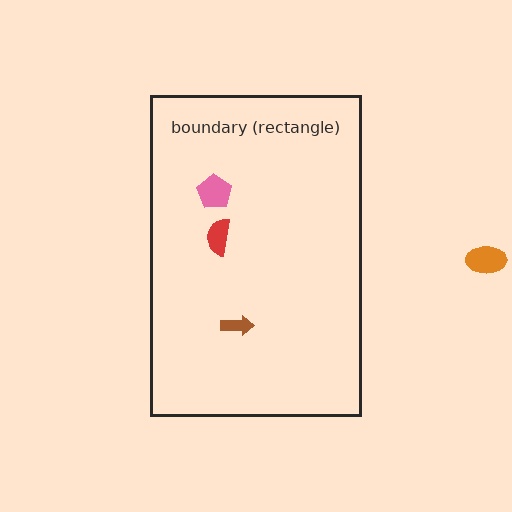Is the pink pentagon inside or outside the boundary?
Inside.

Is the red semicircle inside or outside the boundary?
Inside.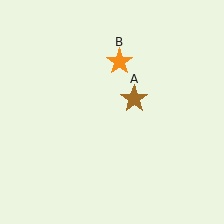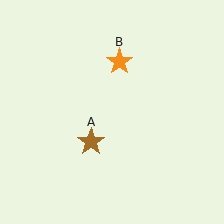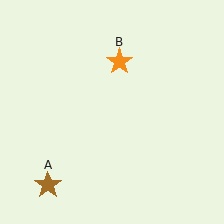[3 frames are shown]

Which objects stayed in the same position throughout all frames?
Orange star (object B) remained stationary.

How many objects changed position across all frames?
1 object changed position: brown star (object A).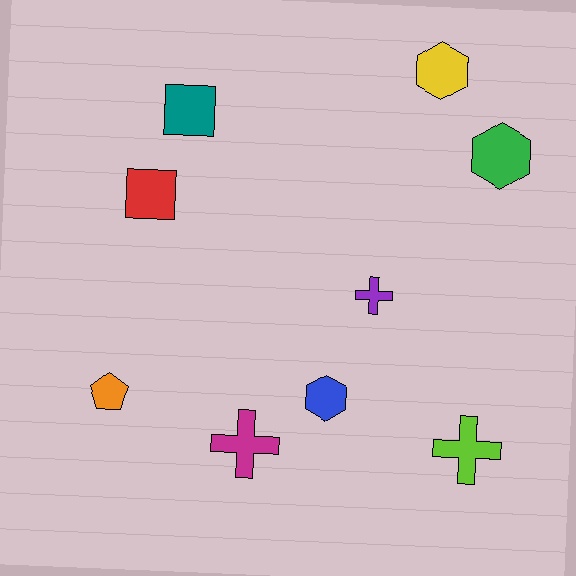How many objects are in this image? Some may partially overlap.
There are 9 objects.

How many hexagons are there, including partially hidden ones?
There are 3 hexagons.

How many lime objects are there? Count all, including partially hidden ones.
There is 1 lime object.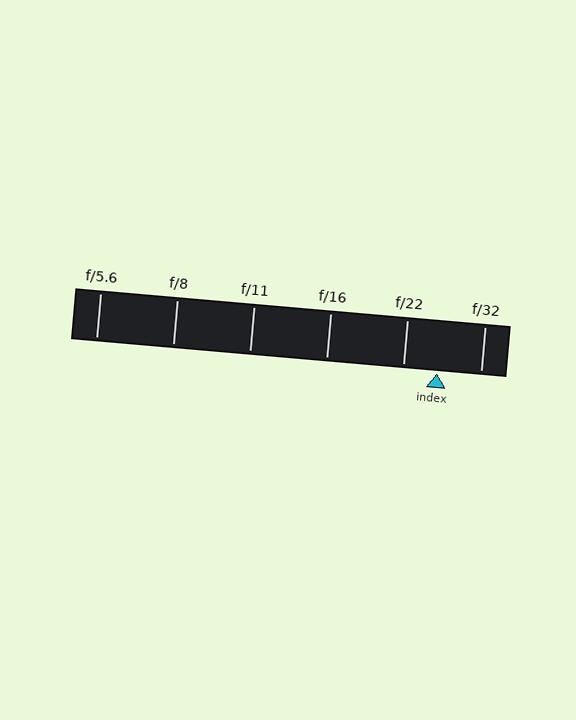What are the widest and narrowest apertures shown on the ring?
The widest aperture shown is f/5.6 and the narrowest is f/32.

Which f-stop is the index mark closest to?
The index mark is closest to f/22.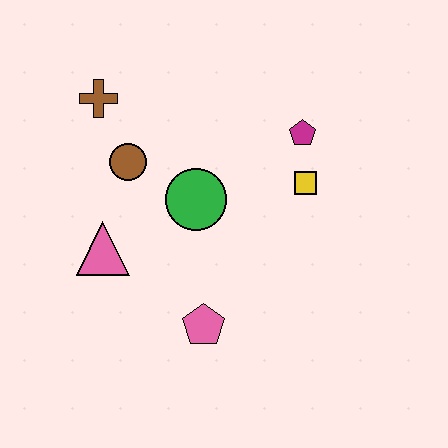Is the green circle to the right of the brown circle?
Yes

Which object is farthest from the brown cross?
The pink pentagon is farthest from the brown cross.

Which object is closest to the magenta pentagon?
The yellow square is closest to the magenta pentagon.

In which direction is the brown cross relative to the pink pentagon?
The brown cross is above the pink pentagon.